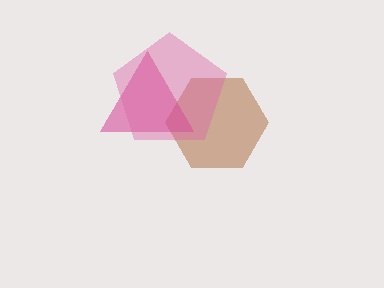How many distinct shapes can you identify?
There are 3 distinct shapes: a brown hexagon, a magenta triangle, a pink pentagon.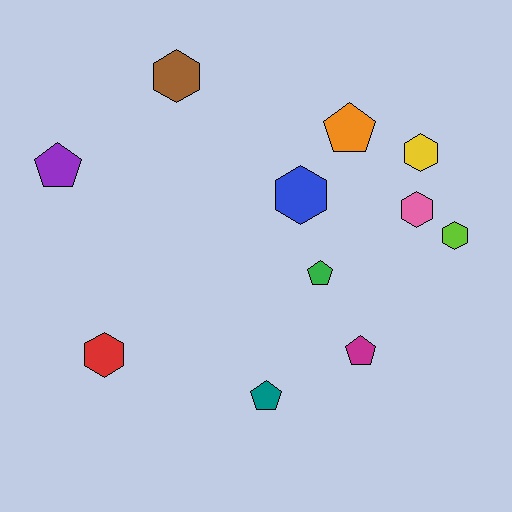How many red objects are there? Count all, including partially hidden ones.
There is 1 red object.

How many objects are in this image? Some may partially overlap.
There are 11 objects.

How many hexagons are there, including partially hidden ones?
There are 6 hexagons.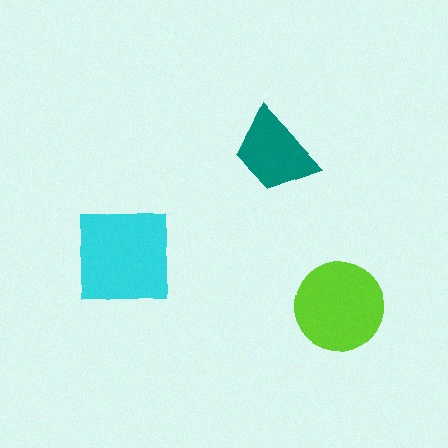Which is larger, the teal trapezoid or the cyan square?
The cyan square.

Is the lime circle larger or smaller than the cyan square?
Smaller.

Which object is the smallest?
The teal trapezoid.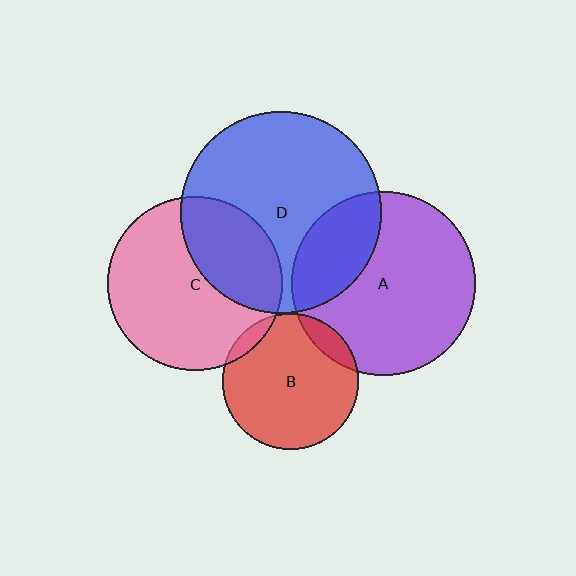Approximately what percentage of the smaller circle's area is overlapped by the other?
Approximately 35%.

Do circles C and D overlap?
Yes.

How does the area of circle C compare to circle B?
Approximately 1.7 times.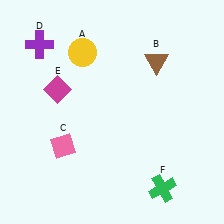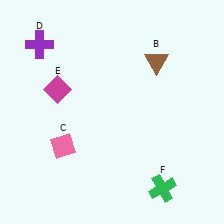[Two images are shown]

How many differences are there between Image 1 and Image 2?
There is 1 difference between the two images.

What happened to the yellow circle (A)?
The yellow circle (A) was removed in Image 2. It was in the top-left area of Image 1.